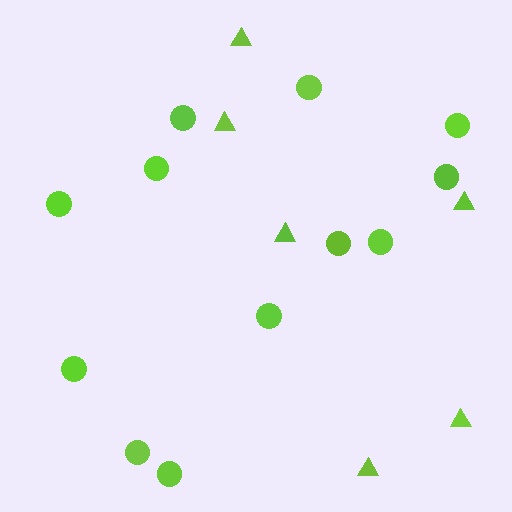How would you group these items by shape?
There are 2 groups: one group of triangles (6) and one group of circles (12).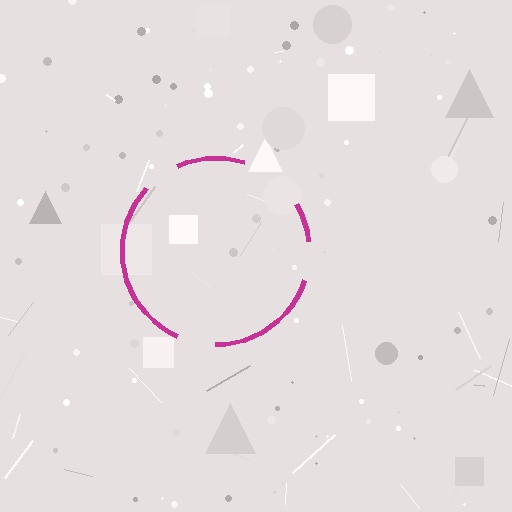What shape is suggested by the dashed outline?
The dashed outline suggests a circle.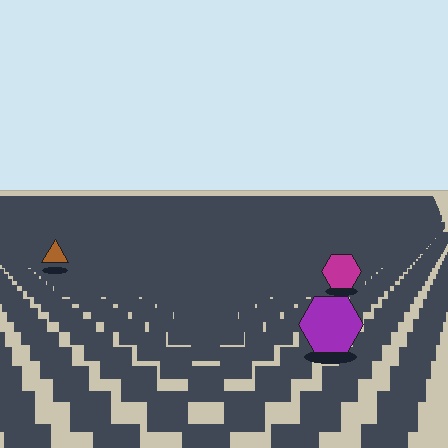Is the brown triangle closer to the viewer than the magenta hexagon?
No. The magenta hexagon is closer — you can tell from the texture gradient: the ground texture is coarser near it.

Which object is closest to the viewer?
The purple hexagon is closest. The texture marks near it are larger and more spread out.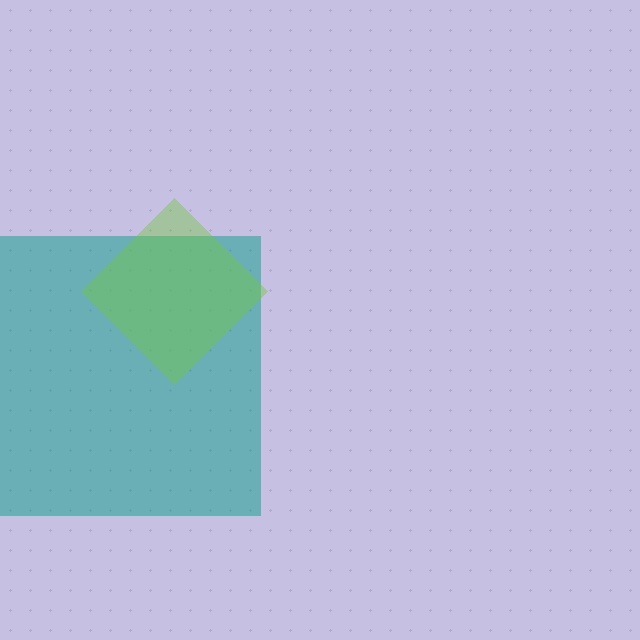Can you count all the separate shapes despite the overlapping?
Yes, there are 2 separate shapes.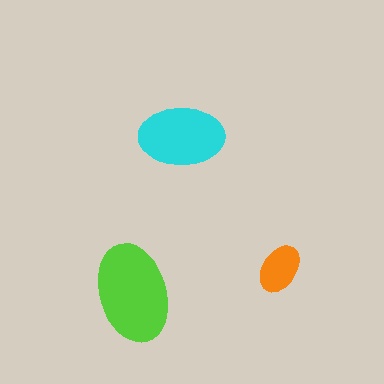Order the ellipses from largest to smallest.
the lime one, the cyan one, the orange one.